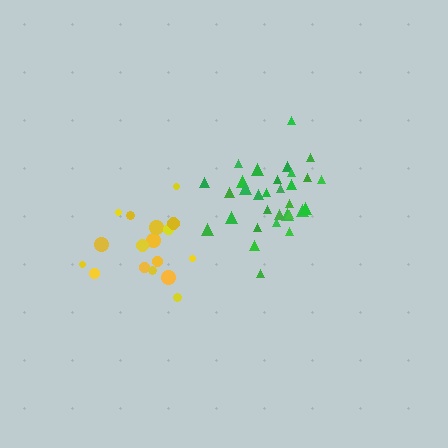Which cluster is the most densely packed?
Green.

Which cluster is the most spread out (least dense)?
Yellow.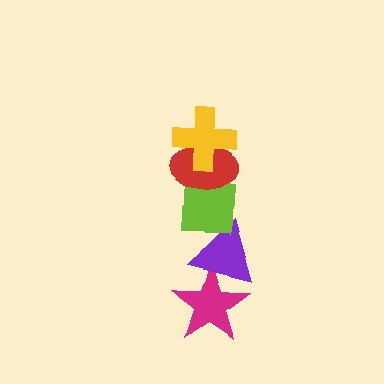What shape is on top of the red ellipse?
The yellow cross is on top of the red ellipse.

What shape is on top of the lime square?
The red ellipse is on top of the lime square.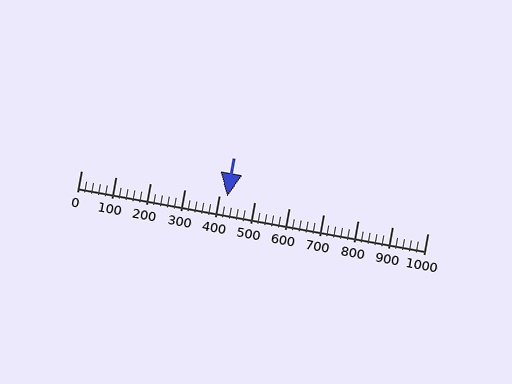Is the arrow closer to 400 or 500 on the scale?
The arrow is closer to 400.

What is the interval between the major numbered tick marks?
The major tick marks are spaced 100 units apart.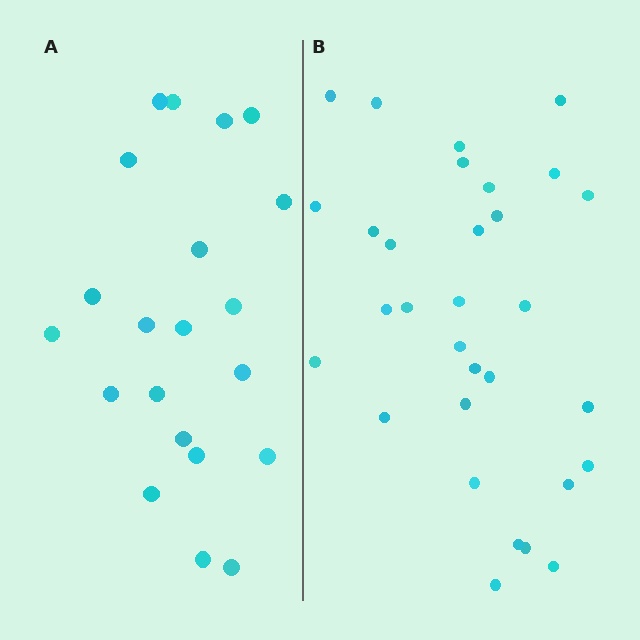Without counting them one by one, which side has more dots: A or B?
Region B (the right region) has more dots.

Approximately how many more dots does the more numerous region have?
Region B has roughly 10 or so more dots than region A.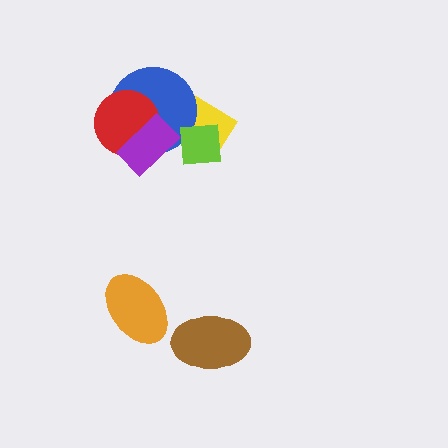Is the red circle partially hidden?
Yes, it is partially covered by another shape.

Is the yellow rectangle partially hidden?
Yes, it is partially covered by another shape.